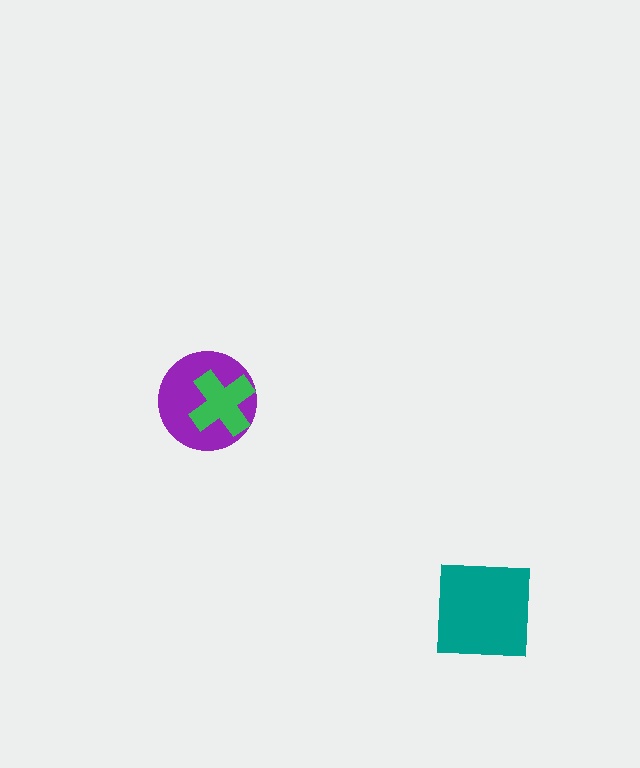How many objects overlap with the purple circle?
1 object overlaps with the purple circle.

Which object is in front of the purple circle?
The green cross is in front of the purple circle.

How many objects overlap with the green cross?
1 object overlaps with the green cross.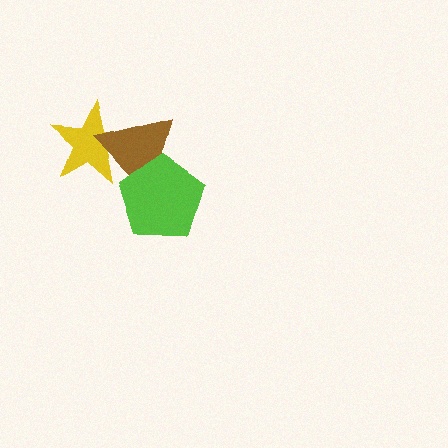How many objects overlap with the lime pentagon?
1 object overlaps with the lime pentagon.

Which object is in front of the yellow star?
The brown triangle is in front of the yellow star.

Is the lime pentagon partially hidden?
No, no other shape covers it.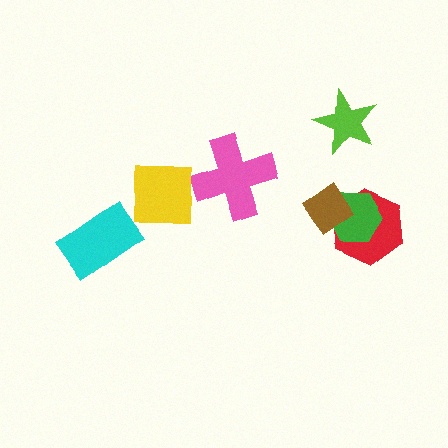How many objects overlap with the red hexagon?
2 objects overlap with the red hexagon.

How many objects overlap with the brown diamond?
2 objects overlap with the brown diamond.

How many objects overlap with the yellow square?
1 object overlaps with the yellow square.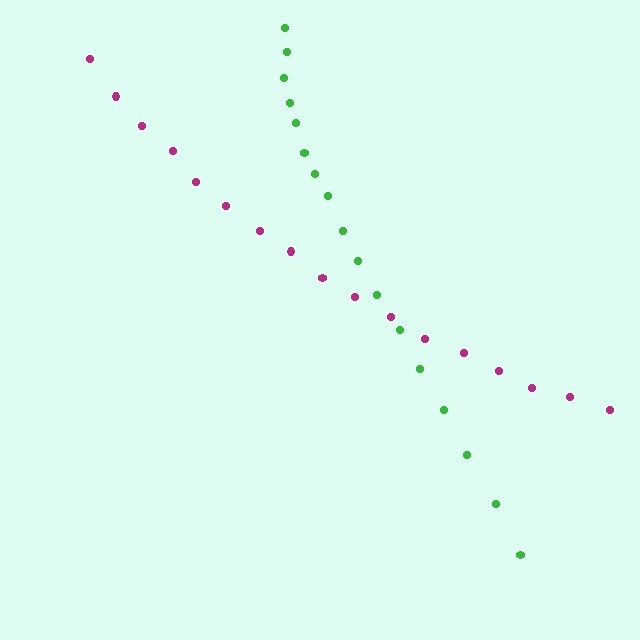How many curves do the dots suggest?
There are 2 distinct paths.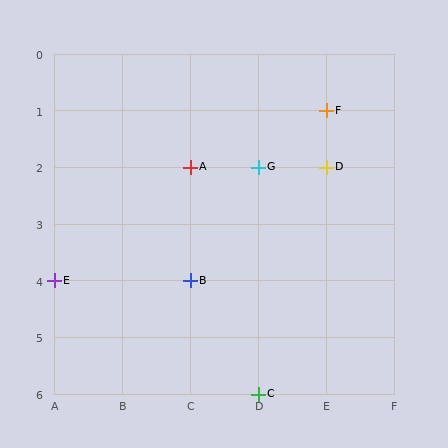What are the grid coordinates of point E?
Point E is at grid coordinates (A, 4).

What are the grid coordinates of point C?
Point C is at grid coordinates (D, 6).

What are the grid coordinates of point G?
Point G is at grid coordinates (D, 2).